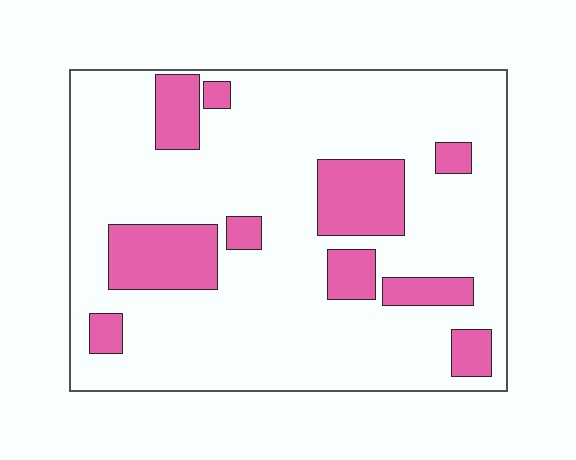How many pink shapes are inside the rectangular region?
10.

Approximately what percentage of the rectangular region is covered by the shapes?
Approximately 20%.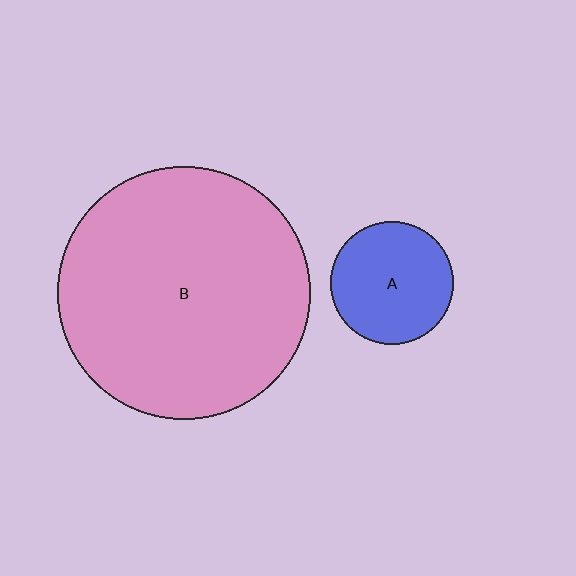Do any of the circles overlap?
No, none of the circles overlap.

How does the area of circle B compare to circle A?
Approximately 4.2 times.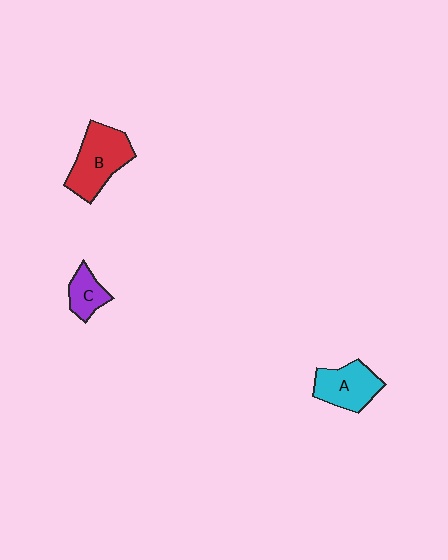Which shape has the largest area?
Shape B (red).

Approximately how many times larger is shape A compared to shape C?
Approximately 1.7 times.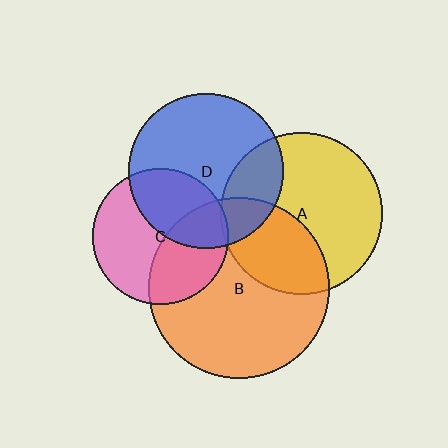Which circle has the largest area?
Circle B (orange).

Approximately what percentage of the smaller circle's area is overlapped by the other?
Approximately 25%.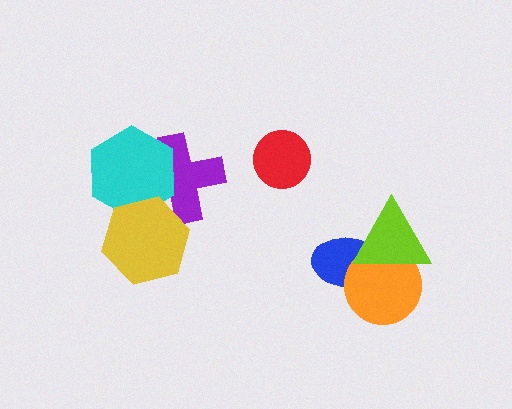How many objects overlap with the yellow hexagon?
2 objects overlap with the yellow hexagon.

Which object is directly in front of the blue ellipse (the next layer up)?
The orange circle is directly in front of the blue ellipse.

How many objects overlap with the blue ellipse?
2 objects overlap with the blue ellipse.